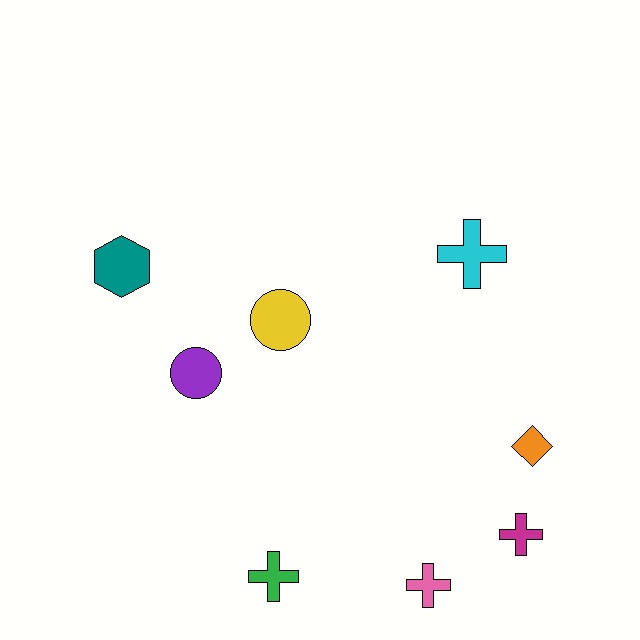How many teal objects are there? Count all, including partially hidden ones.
There is 1 teal object.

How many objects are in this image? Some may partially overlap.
There are 8 objects.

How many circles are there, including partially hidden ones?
There are 2 circles.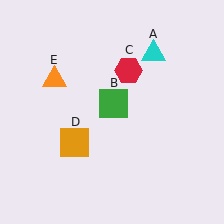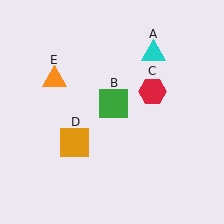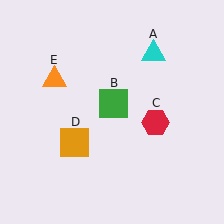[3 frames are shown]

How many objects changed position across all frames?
1 object changed position: red hexagon (object C).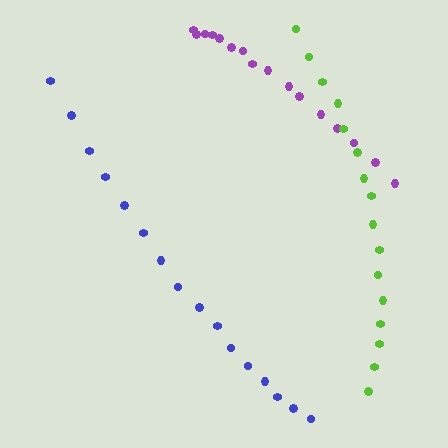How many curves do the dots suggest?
There are 3 distinct paths.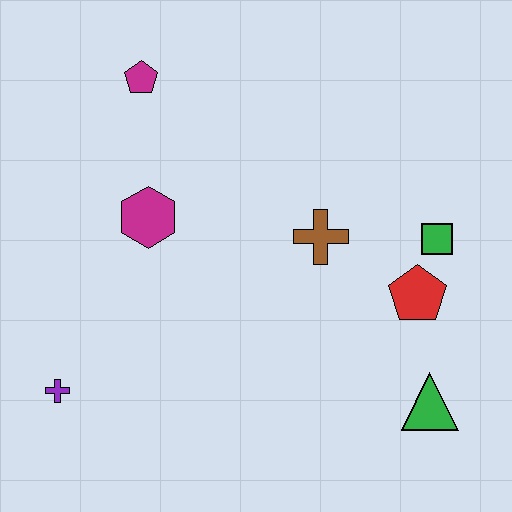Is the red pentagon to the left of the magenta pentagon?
No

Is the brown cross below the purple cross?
No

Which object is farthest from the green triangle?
The magenta pentagon is farthest from the green triangle.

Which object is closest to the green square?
The red pentagon is closest to the green square.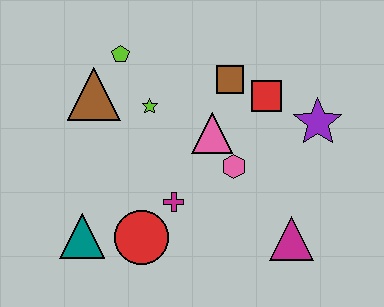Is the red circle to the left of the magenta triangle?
Yes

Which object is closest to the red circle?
The magenta cross is closest to the red circle.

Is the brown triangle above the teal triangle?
Yes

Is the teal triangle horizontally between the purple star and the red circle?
No